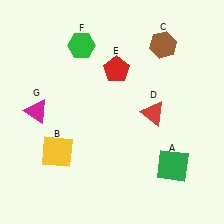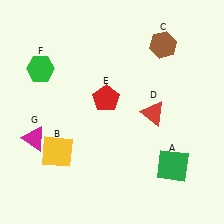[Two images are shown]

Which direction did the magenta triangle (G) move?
The magenta triangle (G) moved down.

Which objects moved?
The objects that moved are: the red pentagon (E), the green hexagon (F), the magenta triangle (G).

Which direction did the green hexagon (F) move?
The green hexagon (F) moved left.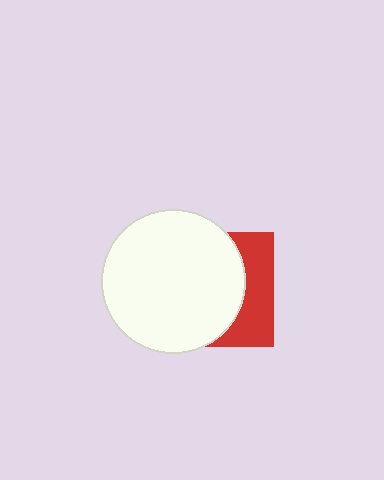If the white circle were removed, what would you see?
You would see the complete red square.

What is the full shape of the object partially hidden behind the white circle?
The partially hidden object is a red square.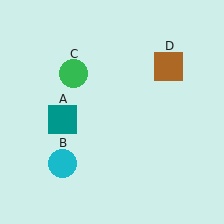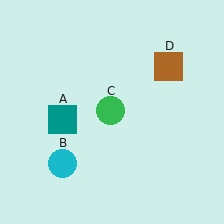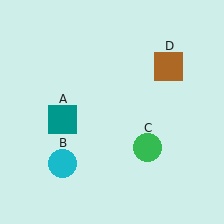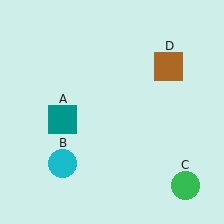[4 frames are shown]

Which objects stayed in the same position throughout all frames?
Teal square (object A) and cyan circle (object B) and brown square (object D) remained stationary.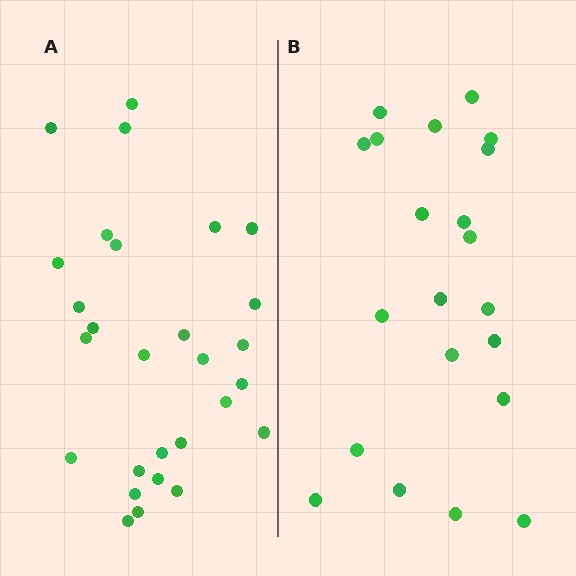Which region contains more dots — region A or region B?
Region A (the left region) has more dots.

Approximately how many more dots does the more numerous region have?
Region A has roughly 8 or so more dots than region B.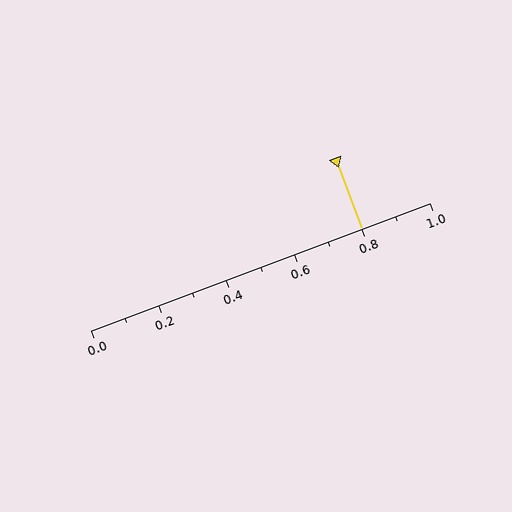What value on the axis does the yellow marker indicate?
The marker indicates approximately 0.8.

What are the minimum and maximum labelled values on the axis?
The axis runs from 0.0 to 1.0.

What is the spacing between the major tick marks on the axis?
The major ticks are spaced 0.2 apart.